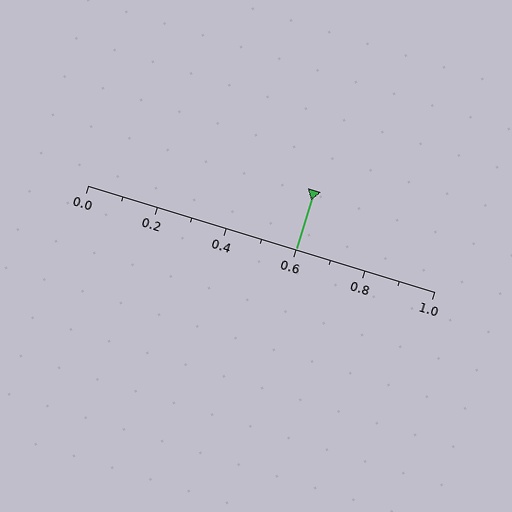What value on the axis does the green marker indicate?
The marker indicates approximately 0.6.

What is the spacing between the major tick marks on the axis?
The major ticks are spaced 0.2 apart.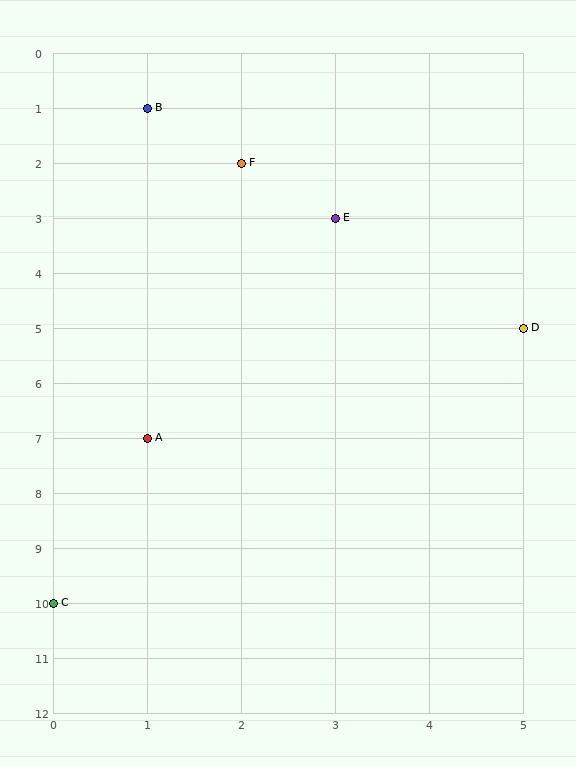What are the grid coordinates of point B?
Point B is at grid coordinates (1, 1).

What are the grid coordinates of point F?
Point F is at grid coordinates (2, 2).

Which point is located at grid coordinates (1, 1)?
Point B is at (1, 1).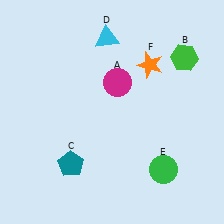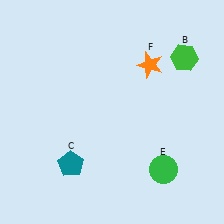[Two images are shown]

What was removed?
The cyan triangle (D), the magenta circle (A) were removed in Image 2.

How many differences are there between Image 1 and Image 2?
There are 2 differences between the two images.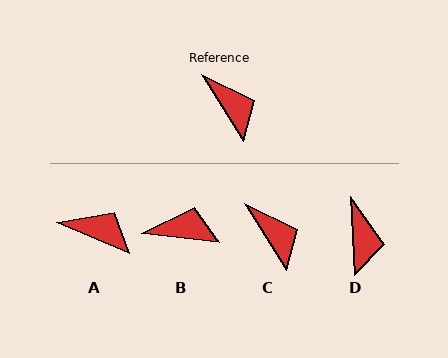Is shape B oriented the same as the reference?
No, it is off by about 51 degrees.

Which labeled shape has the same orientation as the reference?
C.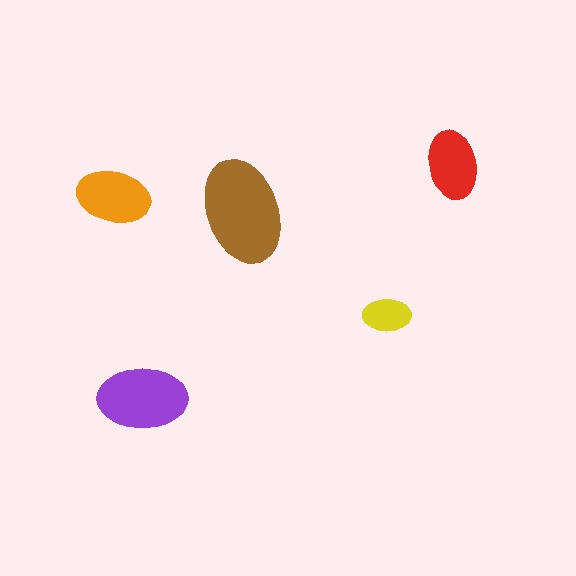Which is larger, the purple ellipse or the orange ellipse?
The purple one.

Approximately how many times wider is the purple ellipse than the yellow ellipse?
About 2 times wider.